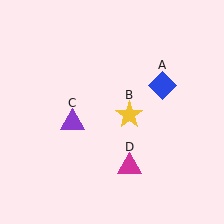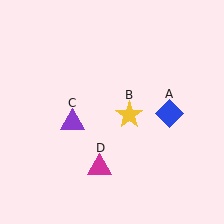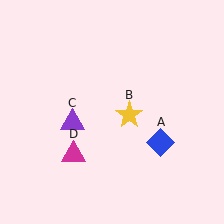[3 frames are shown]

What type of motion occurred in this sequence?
The blue diamond (object A), magenta triangle (object D) rotated clockwise around the center of the scene.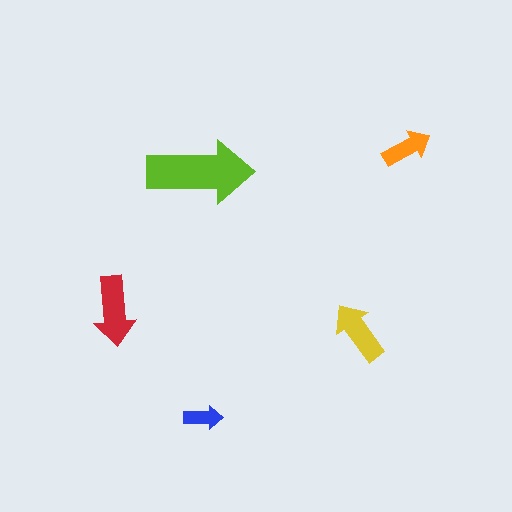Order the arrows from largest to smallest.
the lime one, the red one, the yellow one, the orange one, the blue one.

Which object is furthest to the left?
The red arrow is leftmost.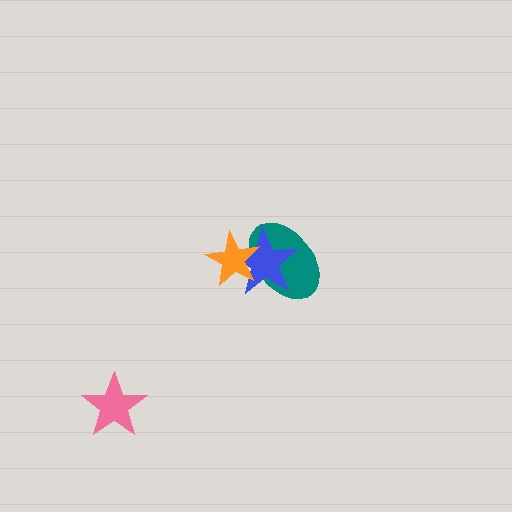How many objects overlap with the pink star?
0 objects overlap with the pink star.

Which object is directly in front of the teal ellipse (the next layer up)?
The blue star is directly in front of the teal ellipse.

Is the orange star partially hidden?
No, no other shape covers it.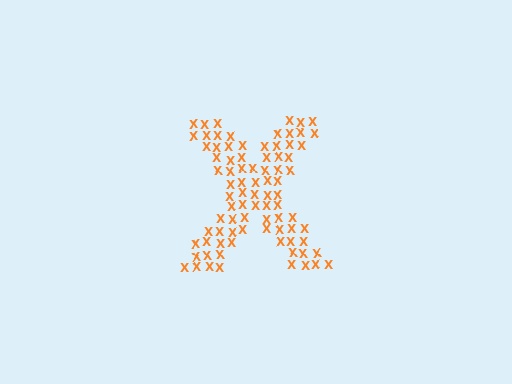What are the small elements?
The small elements are letter X's.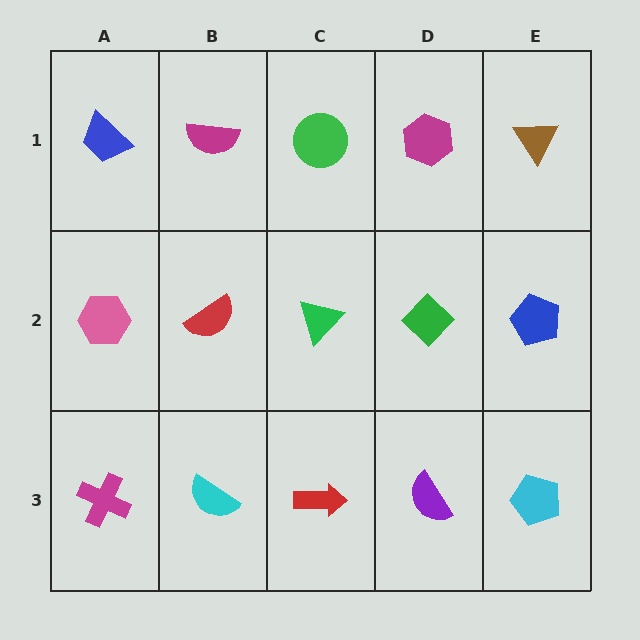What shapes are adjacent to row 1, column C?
A green triangle (row 2, column C), a magenta semicircle (row 1, column B), a magenta hexagon (row 1, column D).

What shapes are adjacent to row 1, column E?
A blue pentagon (row 2, column E), a magenta hexagon (row 1, column D).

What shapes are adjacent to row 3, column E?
A blue pentagon (row 2, column E), a purple semicircle (row 3, column D).